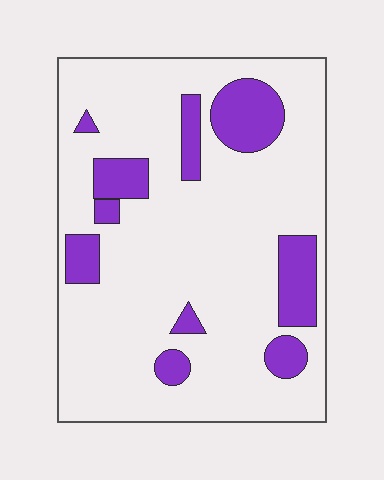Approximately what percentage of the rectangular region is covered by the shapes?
Approximately 20%.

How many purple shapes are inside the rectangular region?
10.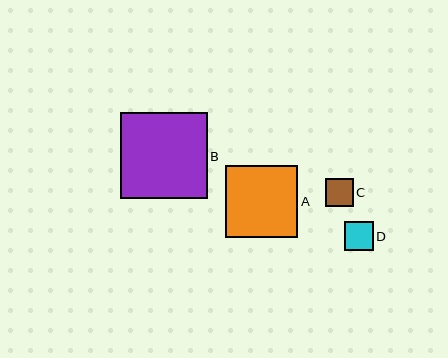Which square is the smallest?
Square C is the smallest with a size of approximately 28 pixels.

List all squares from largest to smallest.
From largest to smallest: B, A, D, C.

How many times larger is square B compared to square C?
Square B is approximately 3.1 times the size of square C.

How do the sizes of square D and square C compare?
Square D and square C are approximately the same size.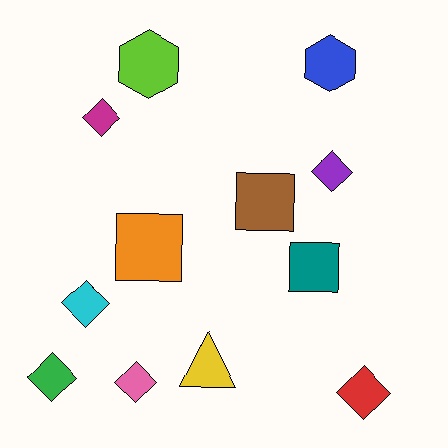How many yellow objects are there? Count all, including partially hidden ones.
There is 1 yellow object.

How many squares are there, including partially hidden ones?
There are 3 squares.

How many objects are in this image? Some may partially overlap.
There are 12 objects.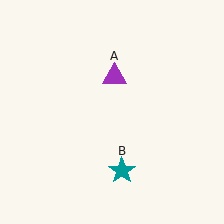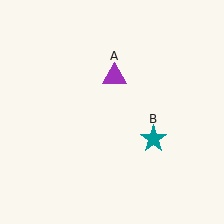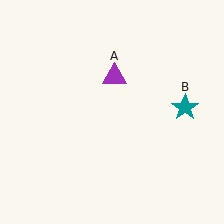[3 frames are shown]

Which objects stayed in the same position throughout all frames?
Purple triangle (object A) remained stationary.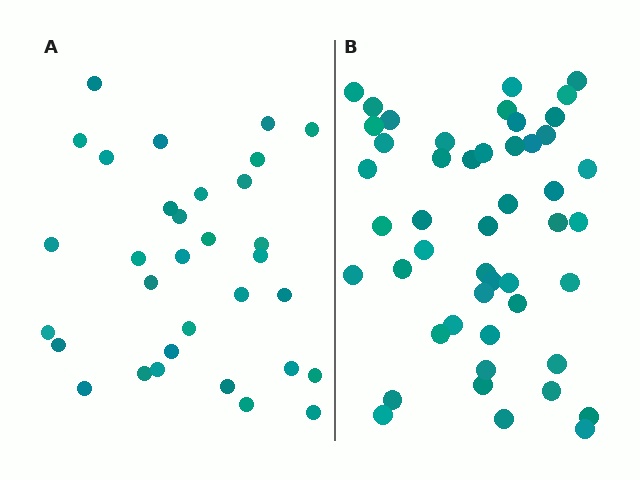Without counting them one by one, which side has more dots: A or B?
Region B (the right region) has more dots.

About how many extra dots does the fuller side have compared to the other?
Region B has approximately 15 more dots than region A.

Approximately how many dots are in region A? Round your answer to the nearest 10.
About 30 dots. (The exact count is 32, which rounds to 30.)